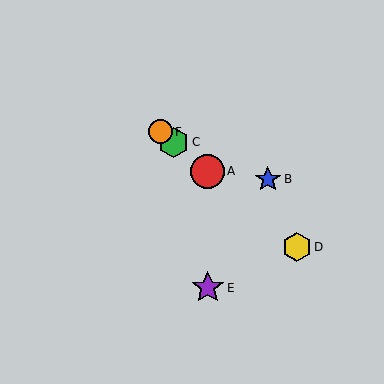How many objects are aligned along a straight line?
4 objects (A, C, D, F) are aligned along a straight line.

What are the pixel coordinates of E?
Object E is at (208, 288).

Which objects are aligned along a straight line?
Objects A, C, D, F are aligned along a straight line.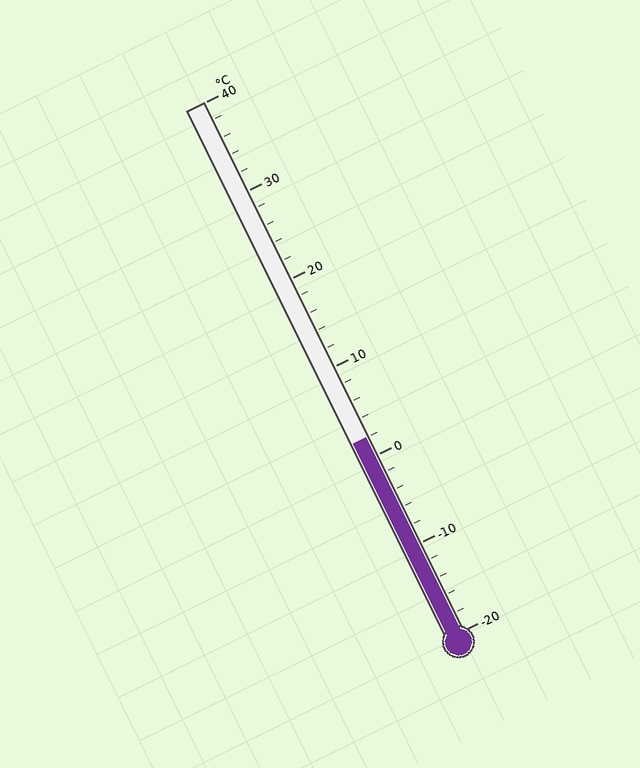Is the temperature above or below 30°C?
The temperature is below 30°C.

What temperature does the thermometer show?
The thermometer shows approximately 2°C.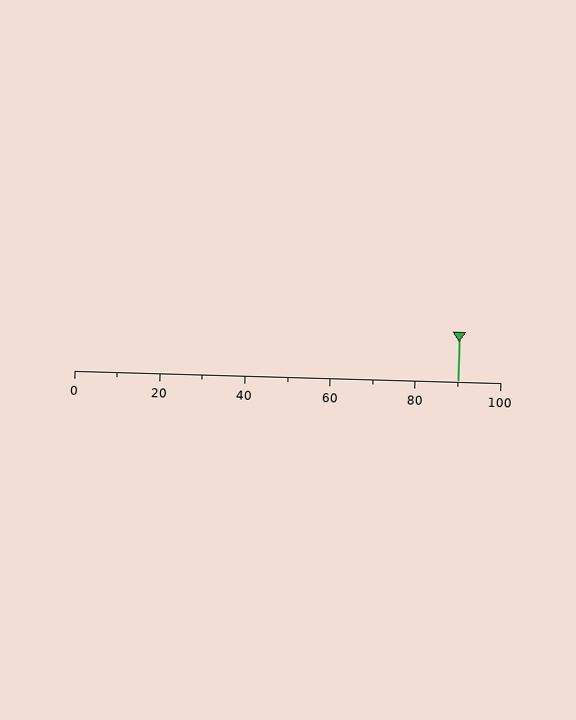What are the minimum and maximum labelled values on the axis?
The axis runs from 0 to 100.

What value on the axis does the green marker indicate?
The marker indicates approximately 90.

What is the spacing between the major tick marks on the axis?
The major ticks are spaced 20 apart.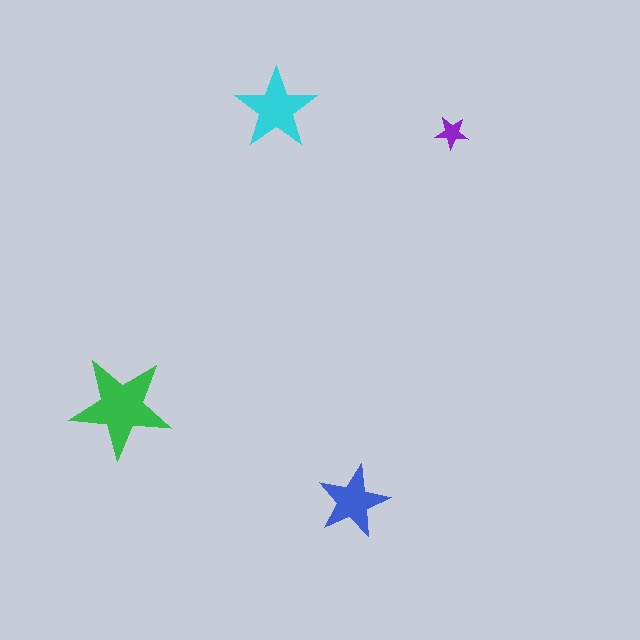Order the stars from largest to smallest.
the green one, the cyan one, the blue one, the purple one.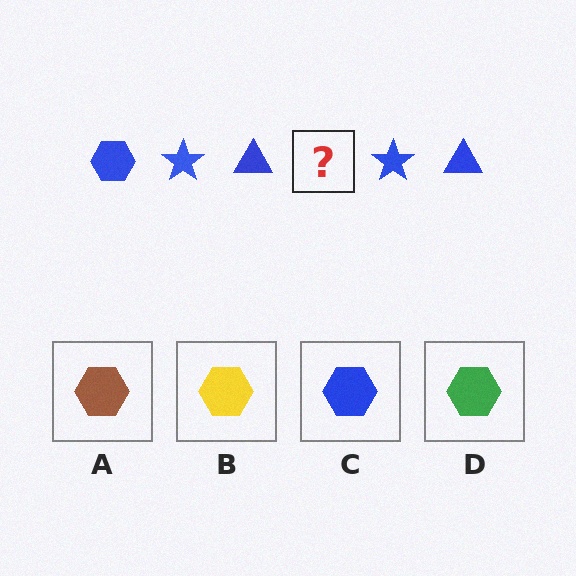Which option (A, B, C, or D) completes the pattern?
C.